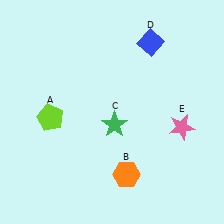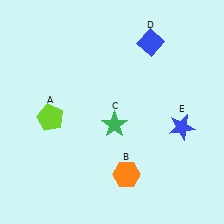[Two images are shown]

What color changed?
The star (E) changed from pink in Image 1 to blue in Image 2.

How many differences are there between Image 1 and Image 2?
There is 1 difference between the two images.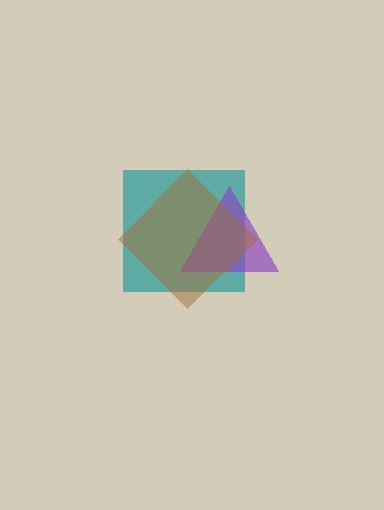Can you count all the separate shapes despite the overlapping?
Yes, there are 3 separate shapes.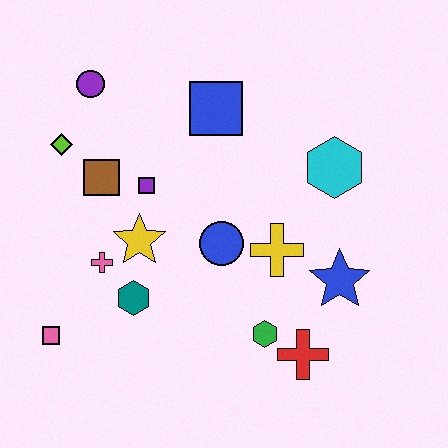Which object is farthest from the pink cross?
The cyan hexagon is farthest from the pink cross.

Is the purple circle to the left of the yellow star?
Yes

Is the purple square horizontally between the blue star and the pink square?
Yes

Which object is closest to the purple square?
The brown square is closest to the purple square.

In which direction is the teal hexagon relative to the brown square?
The teal hexagon is below the brown square.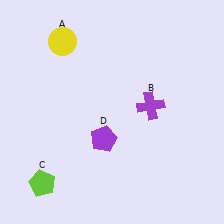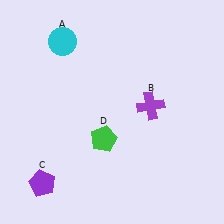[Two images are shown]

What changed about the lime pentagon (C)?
In Image 1, C is lime. In Image 2, it changed to purple.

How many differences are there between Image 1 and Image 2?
There are 3 differences between the two images.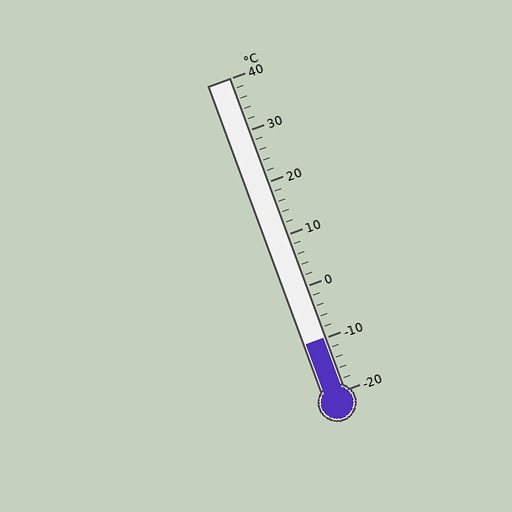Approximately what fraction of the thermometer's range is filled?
The thermometer is filled to approximately 15% of its range.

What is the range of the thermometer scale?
The thermometer scale ranges from -20°C to 40°C.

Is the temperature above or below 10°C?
The temperature is below 10°C.